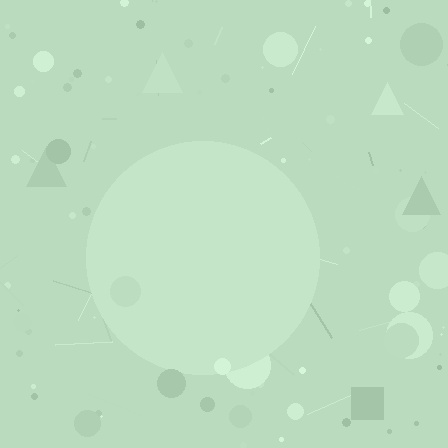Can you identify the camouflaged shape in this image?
The camouflaged shape is a circle.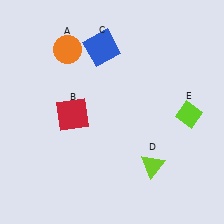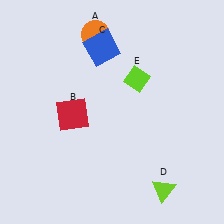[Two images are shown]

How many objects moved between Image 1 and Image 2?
3 objects moved between the two images.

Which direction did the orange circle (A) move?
The orange circle (A) moved right.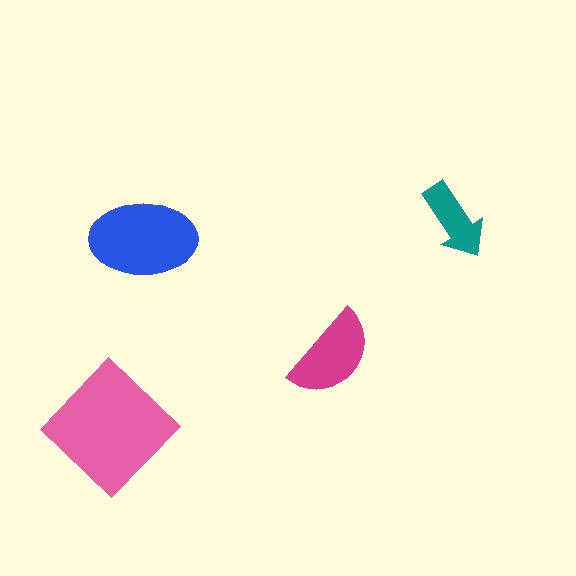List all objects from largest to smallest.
The pink diamond, the blue ellipse, the magenta semicircle, the teal arrow.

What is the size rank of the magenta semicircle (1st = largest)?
3rd.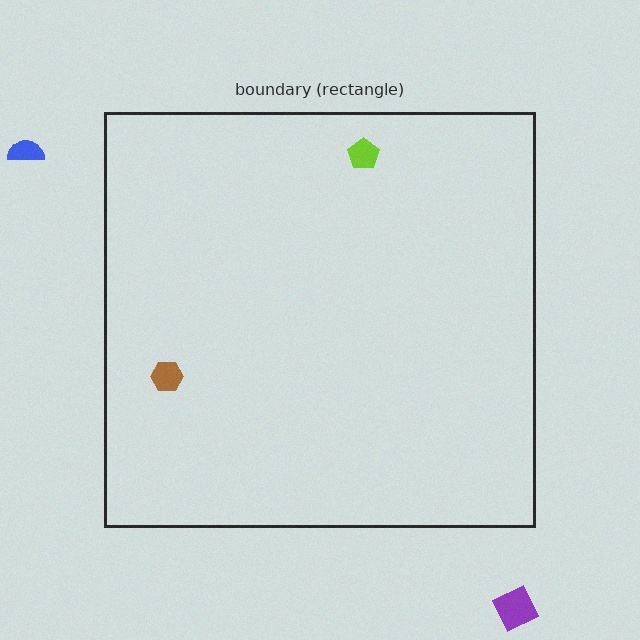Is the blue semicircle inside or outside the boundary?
Outside.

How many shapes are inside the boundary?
2 inside, 2 outside.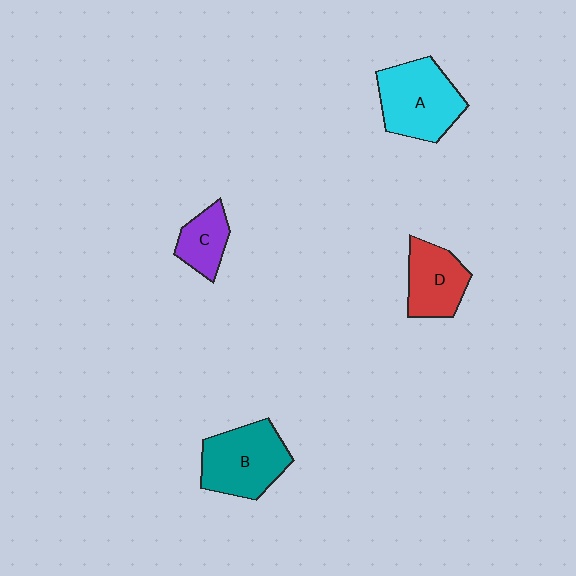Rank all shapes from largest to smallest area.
From largest to smallest: A (cyan), B (teal), D (red), C (purple).